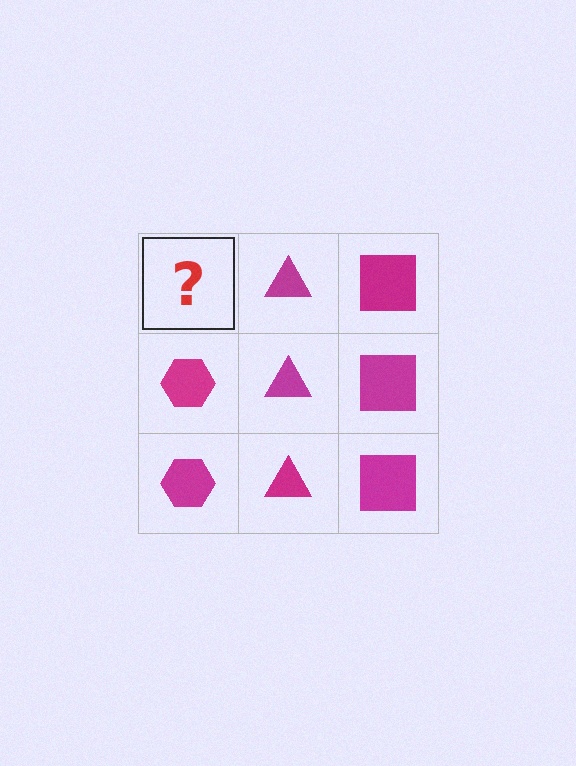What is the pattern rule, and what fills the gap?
The rule is that each column has a consistent shape. The gap should be filled with a magenta hexagon.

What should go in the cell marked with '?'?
The missing cell should contain a magenta hexagon.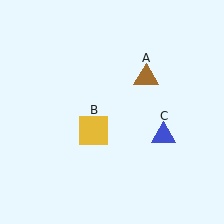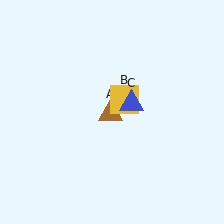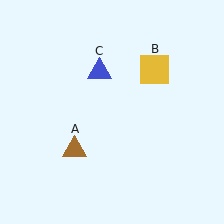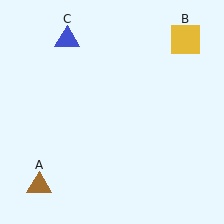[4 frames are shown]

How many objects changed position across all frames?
3 objects changed position: brown triangle (object A), yellow square (object B), blue triangle (object C).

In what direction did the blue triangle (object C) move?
The blue triangle (object C) moved up and to the left.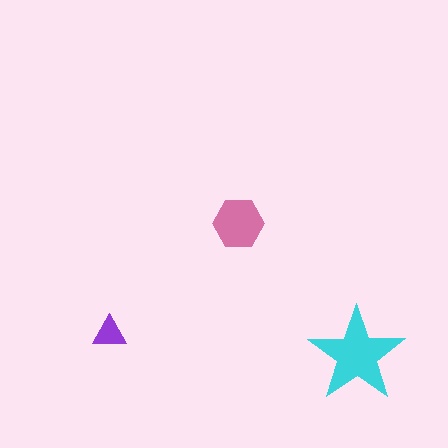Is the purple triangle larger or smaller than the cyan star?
Smaller.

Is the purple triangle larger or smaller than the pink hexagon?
Smaller.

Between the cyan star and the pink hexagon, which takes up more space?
The cyan star.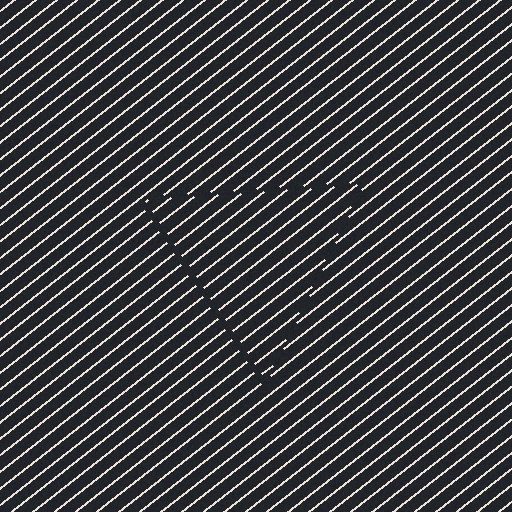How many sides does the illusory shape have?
3 sides — the line-ends trace a triangle.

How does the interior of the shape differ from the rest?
The interior of the shape contains the same grating, shifted by half a period — the contour is defined by the phase discontinuity where line-ends from the inner and outer gratings abut.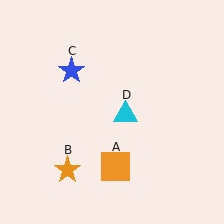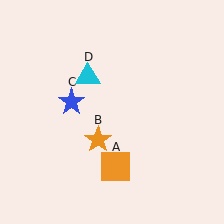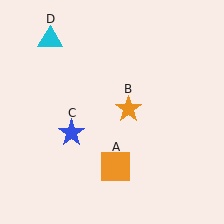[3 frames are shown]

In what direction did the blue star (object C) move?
The blue star (object C) moved down.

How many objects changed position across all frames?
3 objects changed position: orange star (object B), blue star (object C), cyan triangle (object D).